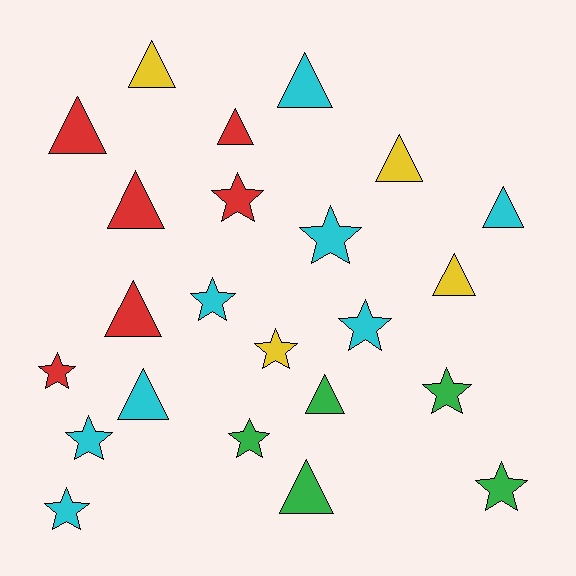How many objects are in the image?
There are 23 objects.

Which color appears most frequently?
Cyan, with 8 objects.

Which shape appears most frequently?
Triangle, with 12 objects.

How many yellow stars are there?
There is 1 yellow star.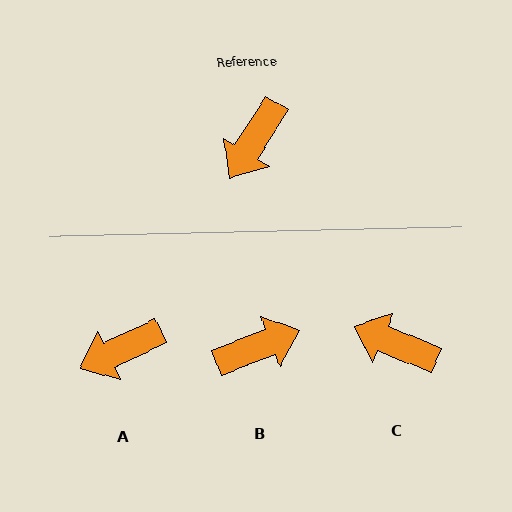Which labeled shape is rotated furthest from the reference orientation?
B, about 143 degrees away.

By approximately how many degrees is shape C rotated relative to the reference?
Approximately 80 degrees clockwise.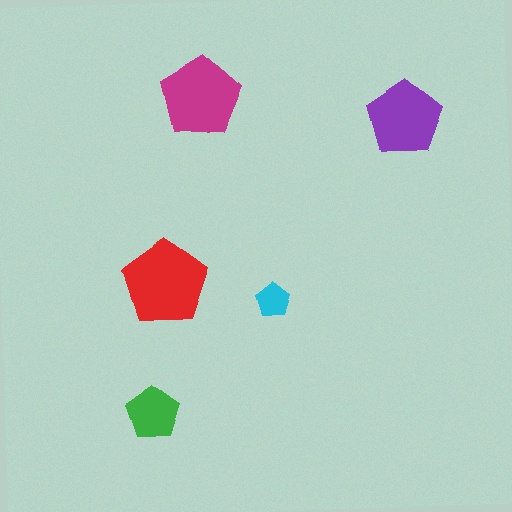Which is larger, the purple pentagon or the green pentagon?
The purple one.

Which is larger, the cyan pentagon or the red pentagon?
The red one.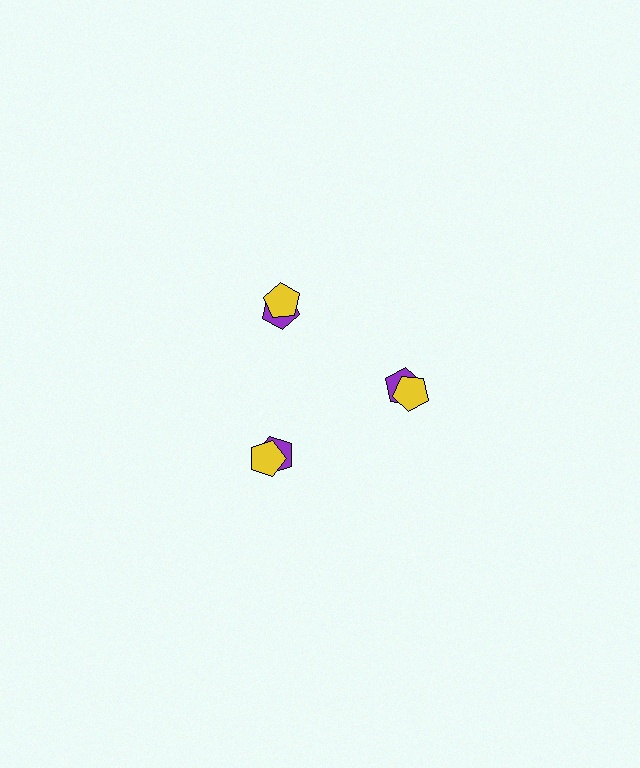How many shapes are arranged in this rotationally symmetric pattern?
There are 6 shapes, arranged in 3 groups of 2.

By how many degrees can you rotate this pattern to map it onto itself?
The pattern maps onto itself every 120 degrees of rotation.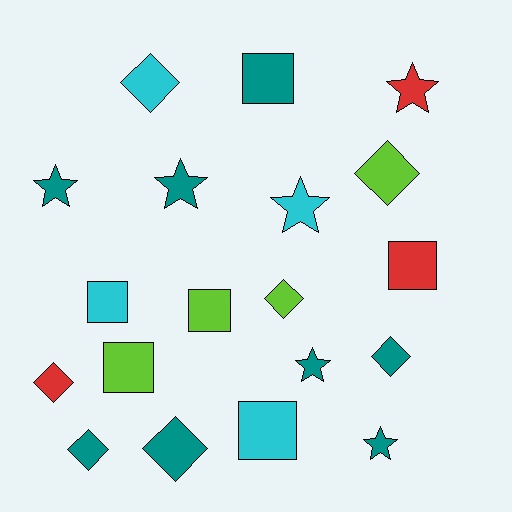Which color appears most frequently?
Teal, with 8 objects.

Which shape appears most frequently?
Diamond, with 7 objects.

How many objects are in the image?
There are 19 objects.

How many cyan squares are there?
There are 2 cyan squares.